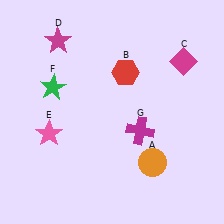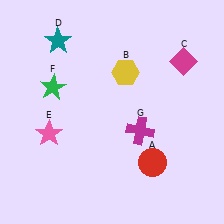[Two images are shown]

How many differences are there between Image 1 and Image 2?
There are 3 differences between the two images.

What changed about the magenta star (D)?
In Image 1, D is magenta. In Image 2, it changed to teal.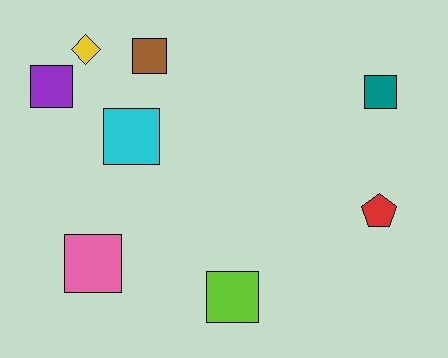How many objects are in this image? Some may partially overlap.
There are 8 objects.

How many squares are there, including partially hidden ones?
There are 6 squares.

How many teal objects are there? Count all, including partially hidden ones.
There is 1 teal object.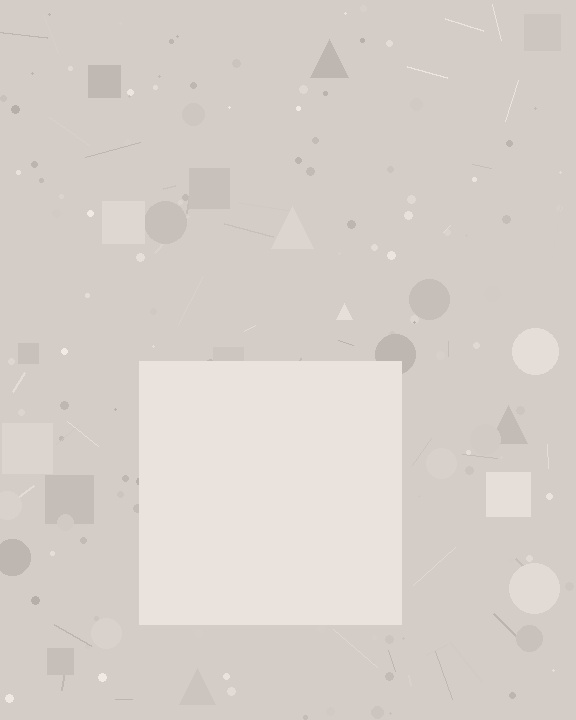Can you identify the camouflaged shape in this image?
The camouflaged shape is a square.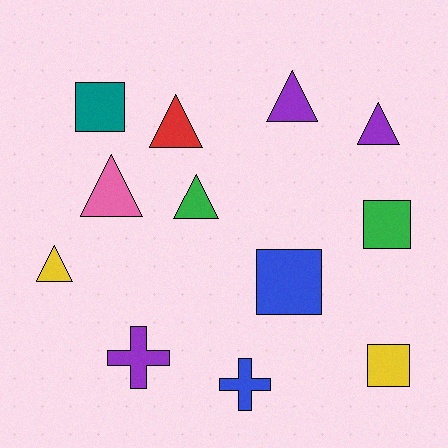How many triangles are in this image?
There are 6 triangles.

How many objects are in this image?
There are 12 objects.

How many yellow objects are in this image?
There are 2 yellow objects.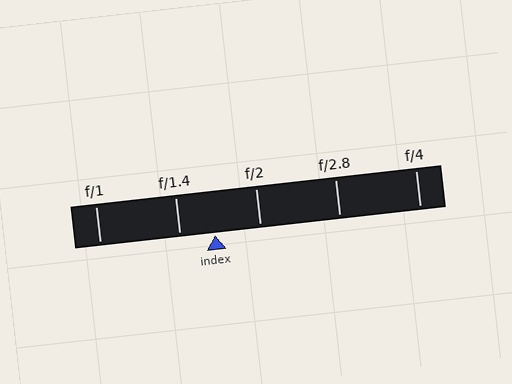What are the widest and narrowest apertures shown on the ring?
The widest aperture shown is f/1 and the narrowest is f/4.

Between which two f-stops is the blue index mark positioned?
The index mark is between f/1.4 and f/2.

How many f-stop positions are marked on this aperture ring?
There are 5 f-stop positions marked.